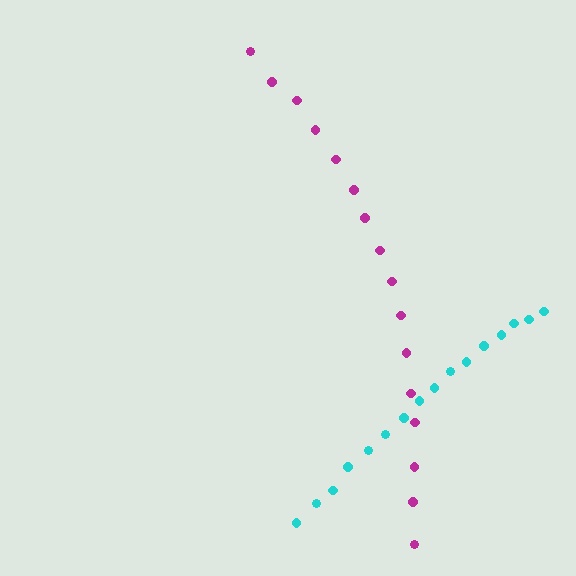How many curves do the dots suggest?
There are 2 distinct paths.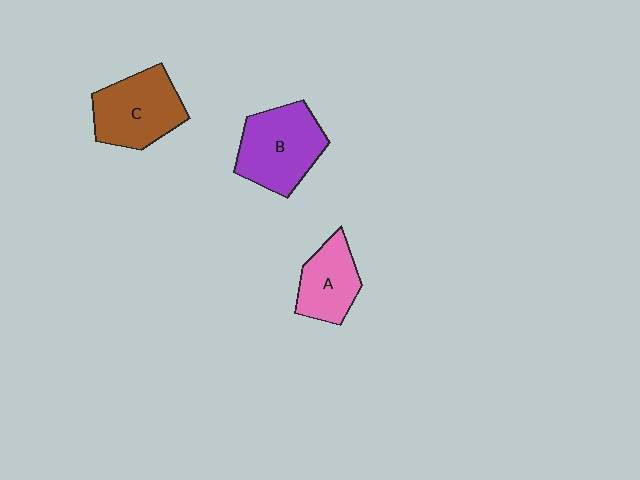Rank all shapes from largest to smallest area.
From largest to smallest: B (purple), C (brown), A (pink).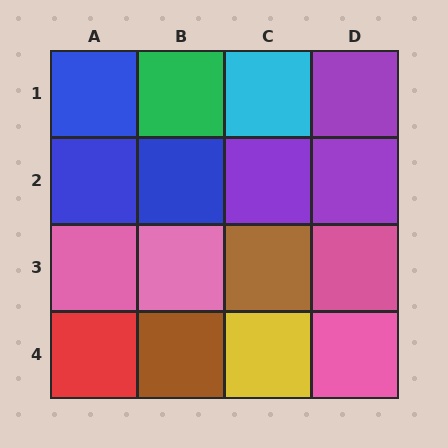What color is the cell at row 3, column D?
Pink.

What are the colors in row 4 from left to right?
Red, brown, yellow, pink.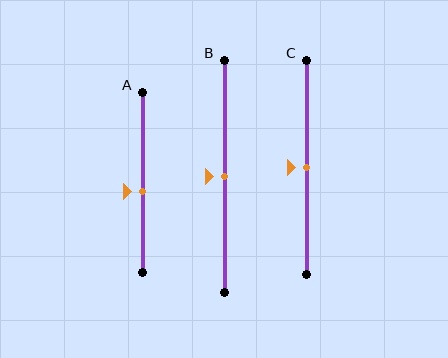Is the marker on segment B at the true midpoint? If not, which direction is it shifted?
Yes, the marker on segment B is at the true midpoint.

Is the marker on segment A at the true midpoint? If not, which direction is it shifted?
No, the marker on segment A is shifted downward by about 5% of the segment length.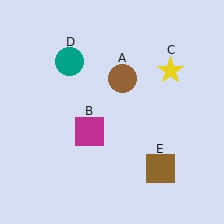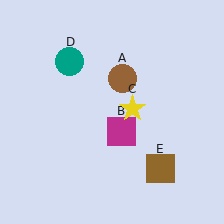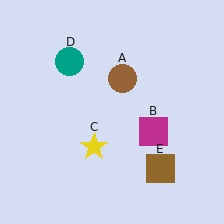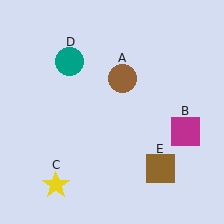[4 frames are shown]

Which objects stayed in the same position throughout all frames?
Brown circle (object A) and teal circle (object D) and brown square (object E) remained stationary.